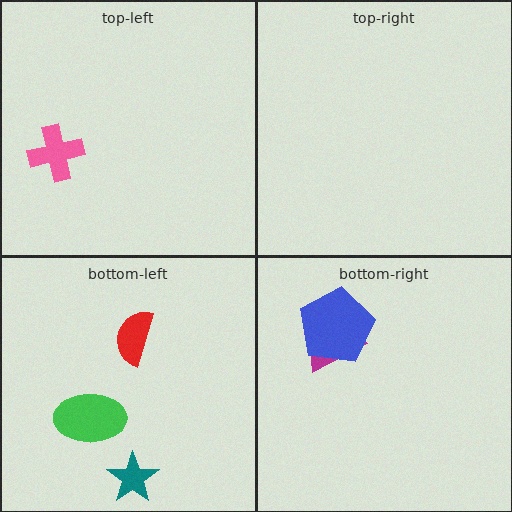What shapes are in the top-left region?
The pink cross.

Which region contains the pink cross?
The top-left region.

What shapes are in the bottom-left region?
The green ellipse, the teal star, the red semicircle.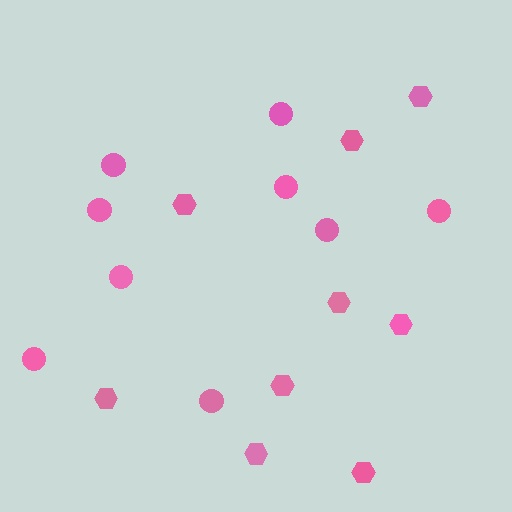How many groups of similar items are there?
There are 2 groups: one group of hexagons (9) and one group of circles (9).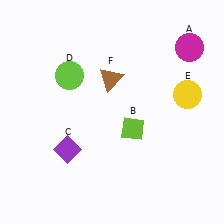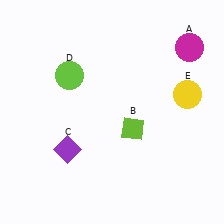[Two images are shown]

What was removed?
The brown triangle (F) was removed in Image 2.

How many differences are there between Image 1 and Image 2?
There is 1 difference between the two images.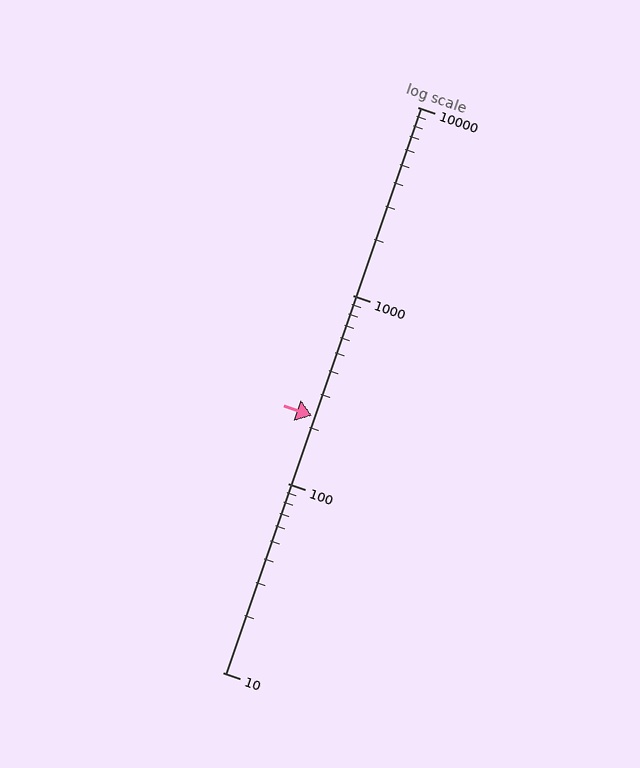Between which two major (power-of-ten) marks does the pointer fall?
The pointer is between 100 and 1000.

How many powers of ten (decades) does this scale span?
The scale spans 3 decades, from 10 to 10000.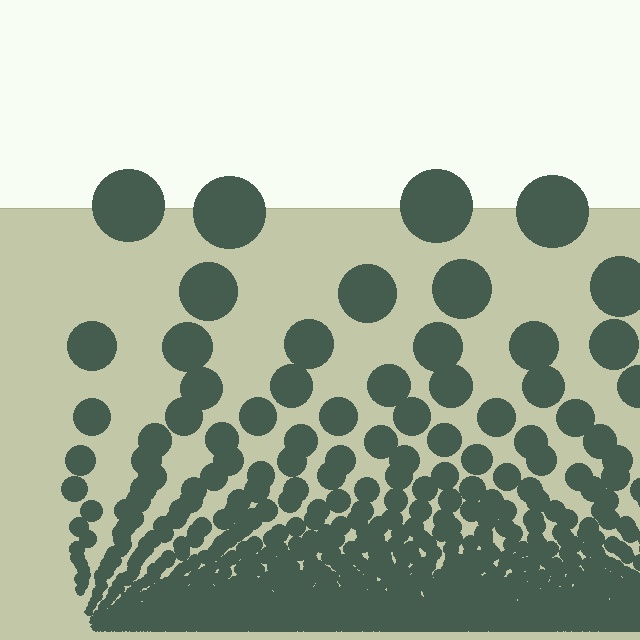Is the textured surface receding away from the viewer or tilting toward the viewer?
The surface appears to tilt toward the viewer. Texture elements get larger and sparser toward the top.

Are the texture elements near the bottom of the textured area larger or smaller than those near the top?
Smaller. The gradient is inverted — elements near the bottom are smaller and denser.